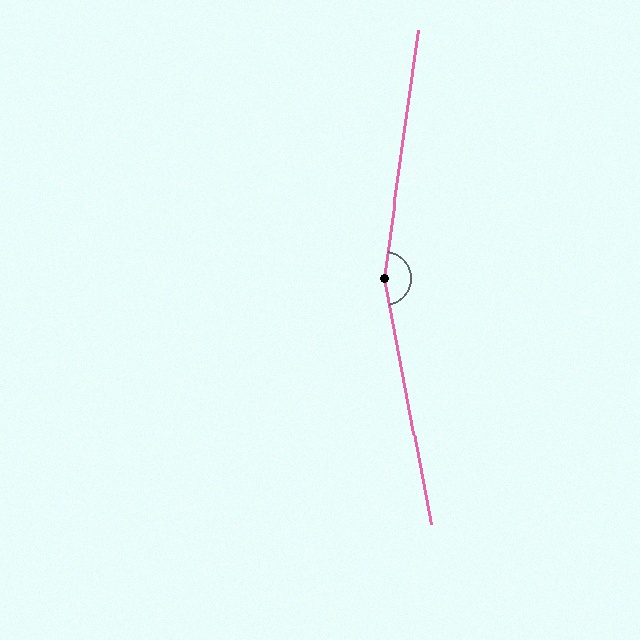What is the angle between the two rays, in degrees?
Approximately 162 degrees.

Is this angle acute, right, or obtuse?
It is obtuse.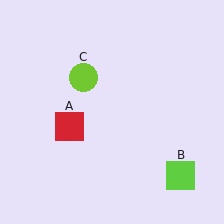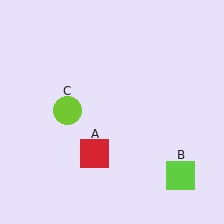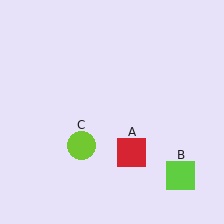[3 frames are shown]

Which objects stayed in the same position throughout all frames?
Lime square (object B) remained stationary.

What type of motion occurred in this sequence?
The red square (object A), lime circle (object C) rotated counterclockwise around the center of the scene.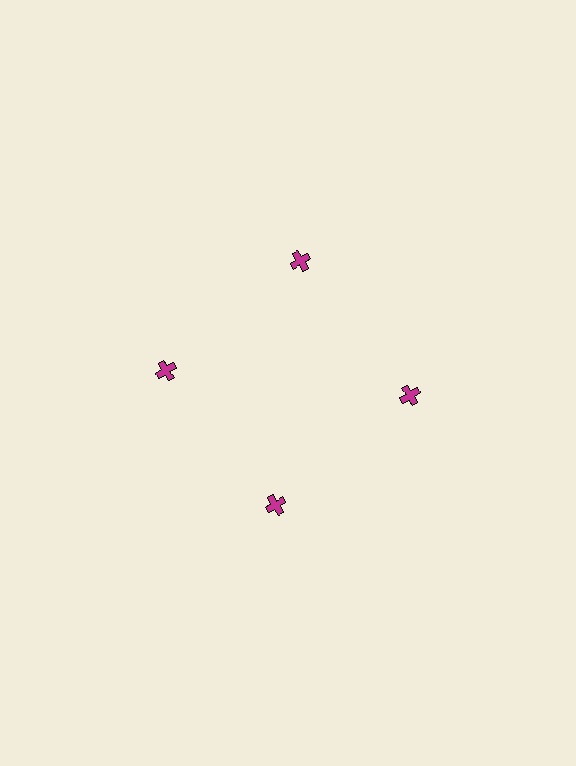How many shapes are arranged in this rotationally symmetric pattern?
There are 4 shapes, arranged in 4 groups of 1.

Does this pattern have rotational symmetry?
Yes, this pattern has 4-fold rotational symmetry. It looks the same after rotating 90 degrees around the center.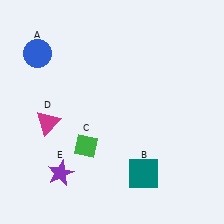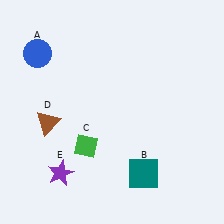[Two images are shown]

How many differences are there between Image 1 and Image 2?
There is 1 difference between the two images.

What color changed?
The triangle (D) changed from magenta in Image 1 to brown in Image 2.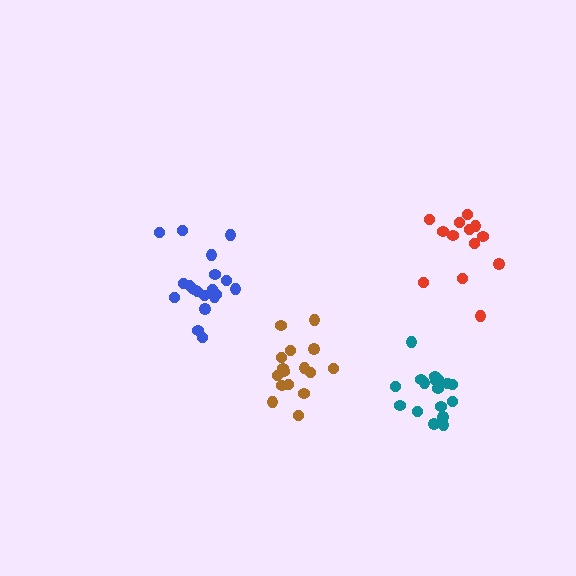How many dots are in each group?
Group 1: 17 dots, Group 2: 13 dots, Group 3: 16 dots, Group 4: 19 dots (65 total).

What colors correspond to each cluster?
The clusters are colored: teal, red, brown, blue.